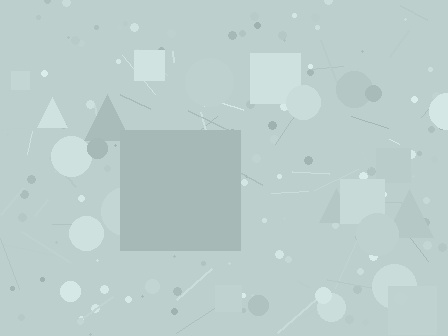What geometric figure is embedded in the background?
A square is embedded in the background.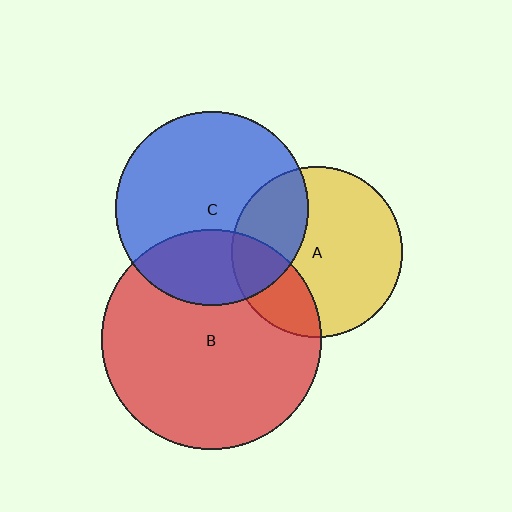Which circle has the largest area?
Circle B (red).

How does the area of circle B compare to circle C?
Approximately 1.3 times.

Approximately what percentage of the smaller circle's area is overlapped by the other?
Approximately 25%.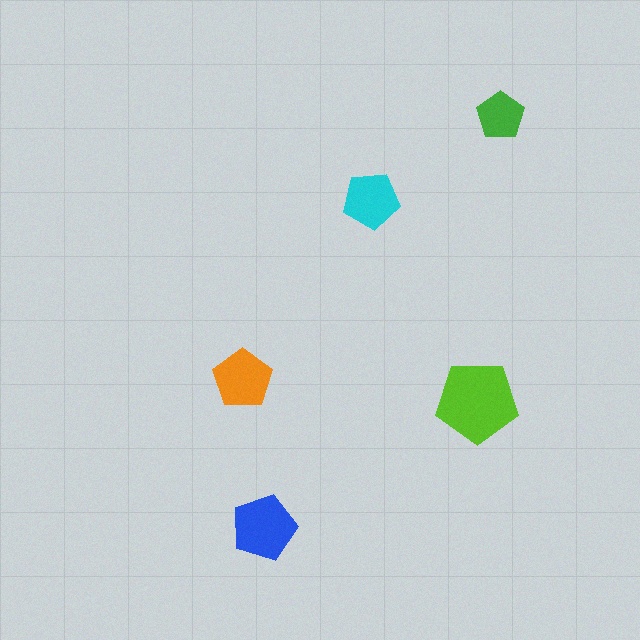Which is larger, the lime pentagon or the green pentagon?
The lime one.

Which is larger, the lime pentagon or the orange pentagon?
The lime one.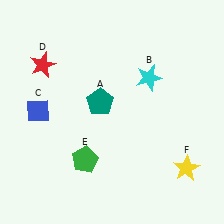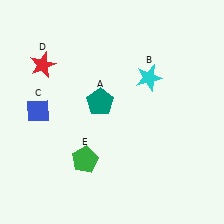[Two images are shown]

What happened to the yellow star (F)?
The yellow star (F) was removed in Image 2. It was in the bottom-right area of Image 1.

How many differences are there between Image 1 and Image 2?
There is 1 difference between the two images.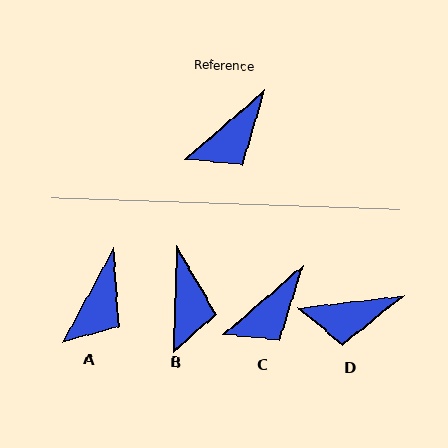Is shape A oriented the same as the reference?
No, it is off by about 20 degrees.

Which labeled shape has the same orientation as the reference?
C.